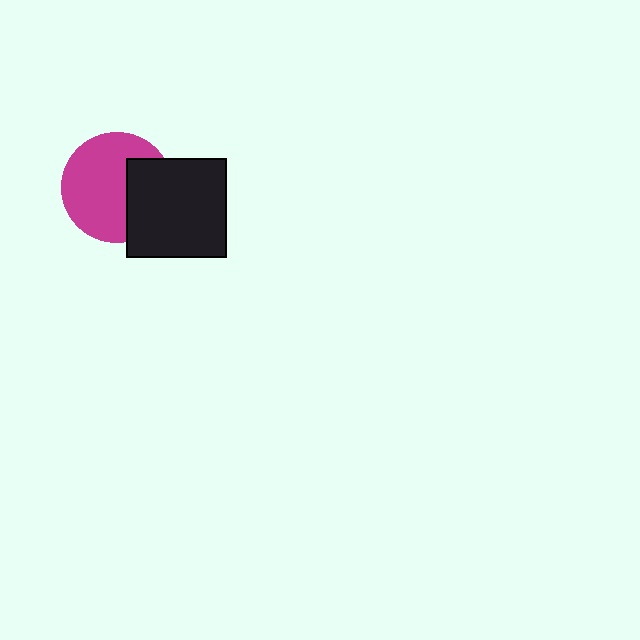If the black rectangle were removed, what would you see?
You would see the complete magenta circle.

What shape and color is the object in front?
The object in front is a black rectangle.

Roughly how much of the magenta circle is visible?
Most of it is visible (roughly 66%).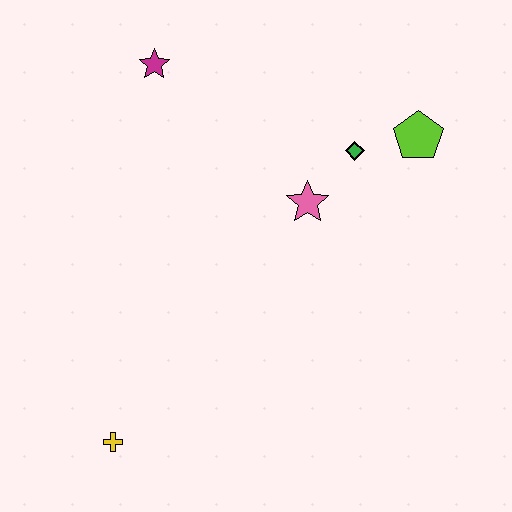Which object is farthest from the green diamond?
The yellow cross is farthest from the green diamond.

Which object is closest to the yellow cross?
The pink star is closest to the yellow cross.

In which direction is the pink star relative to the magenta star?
The pink star is to the right of the magenta star.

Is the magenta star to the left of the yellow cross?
No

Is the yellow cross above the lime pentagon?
No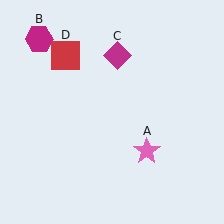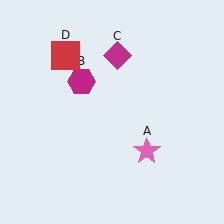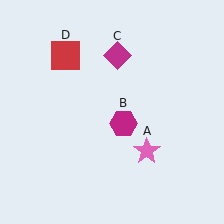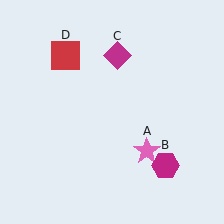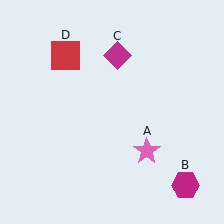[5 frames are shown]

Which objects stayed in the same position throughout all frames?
Pink star (object A) and magenta diamond (object C) and red square (object D) remained stationary.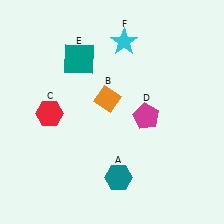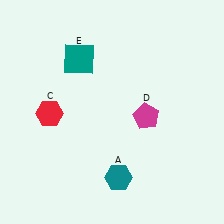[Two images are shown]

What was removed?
The orange diamond (B), the cyan star (F) were removed in Image 2.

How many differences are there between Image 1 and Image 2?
There are 2 differences between the two images.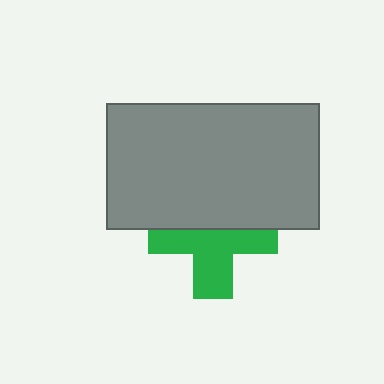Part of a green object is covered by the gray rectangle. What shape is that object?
It is a cross.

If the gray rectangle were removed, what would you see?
You would see the complete green cross.